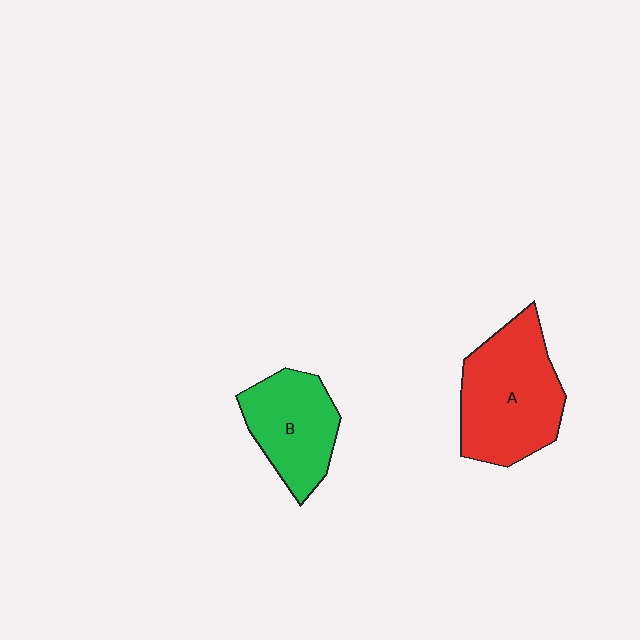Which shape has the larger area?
Shape A (red).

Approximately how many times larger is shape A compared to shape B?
Approximately 1.4 times.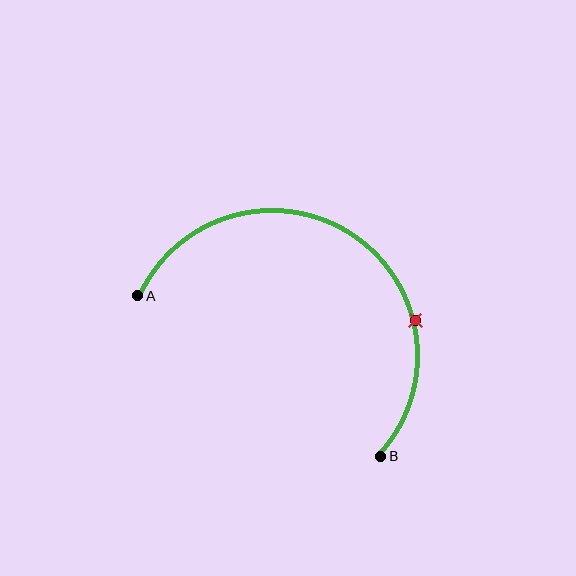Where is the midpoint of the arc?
The arc midpoint is the point on the curve farthest from the straight line joining A and B. It sits above that line.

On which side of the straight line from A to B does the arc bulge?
The arc bulges above the straight line connecting A and B.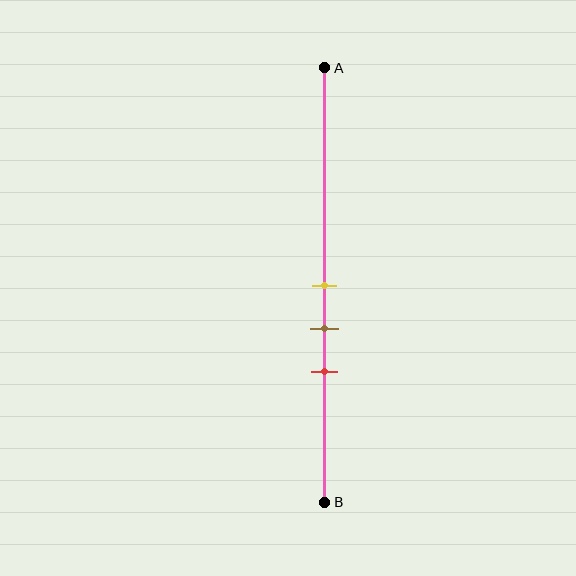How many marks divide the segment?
There are 3 marks dividing the segment.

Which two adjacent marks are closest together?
The yellow and brown marks are the closest adjacent pair.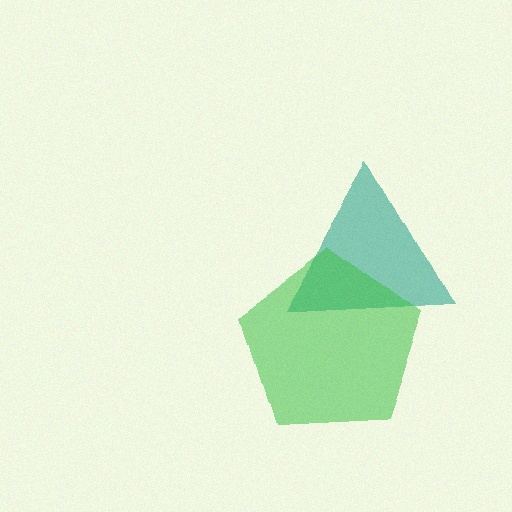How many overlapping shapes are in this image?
There are 2 overlapping shapes in the image.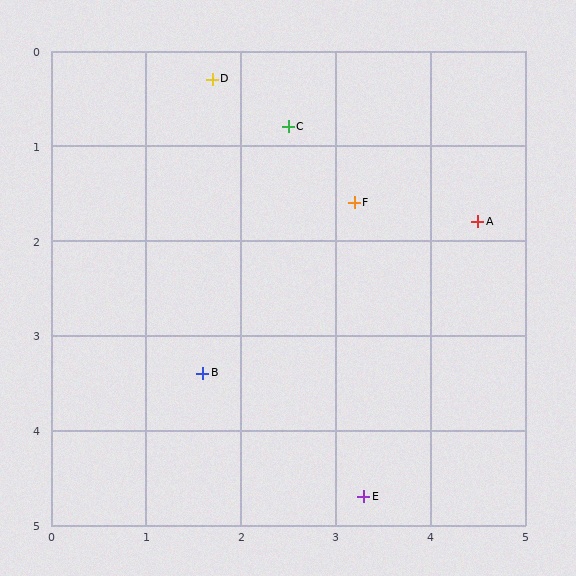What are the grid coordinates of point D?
Point D is at approximately (1.7, 0.3).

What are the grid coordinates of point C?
Point C is at approximately (2.5, 0.8).